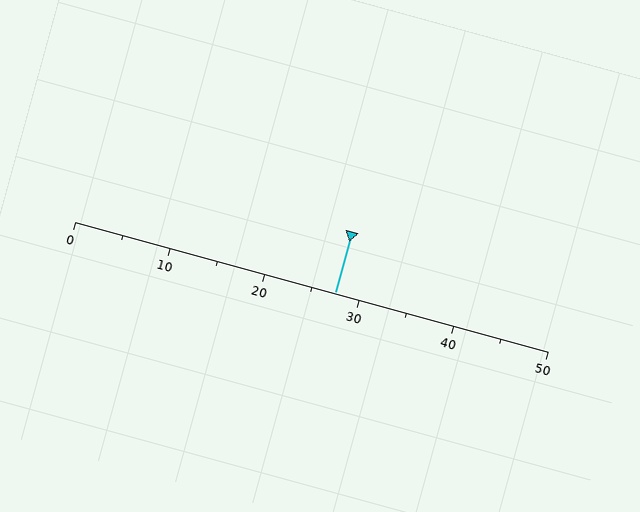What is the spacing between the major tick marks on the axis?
The major ticks are spaced 10 apart.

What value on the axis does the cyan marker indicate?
The marker indicates approximately 27.5.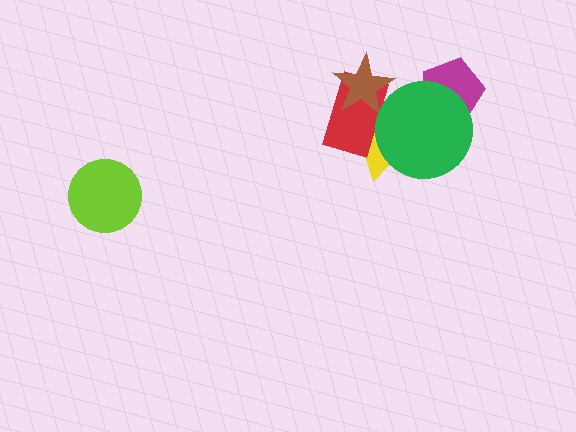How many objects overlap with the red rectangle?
3 objects overlap with the red rectangle.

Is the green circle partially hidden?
No, no other shape covers it.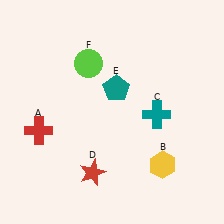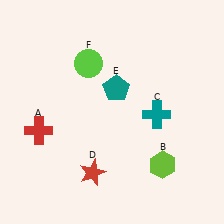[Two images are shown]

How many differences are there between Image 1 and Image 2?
There is 1 difference between the two images.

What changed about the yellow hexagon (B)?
In Image 1, B is yellow. In Image 2, it changed to lime.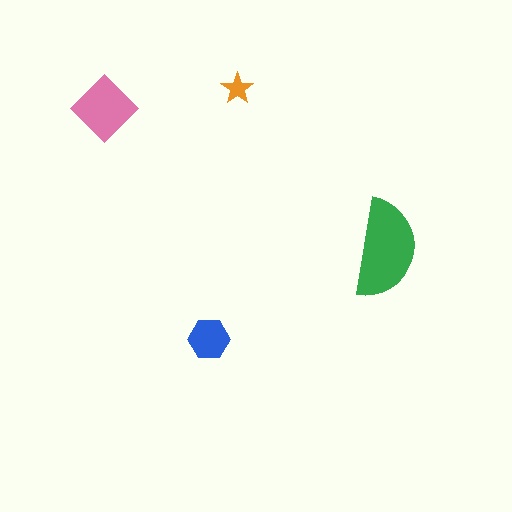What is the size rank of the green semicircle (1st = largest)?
1st.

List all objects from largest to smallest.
The green semicircle, the pink diamond, the blue hexagon, the orange star.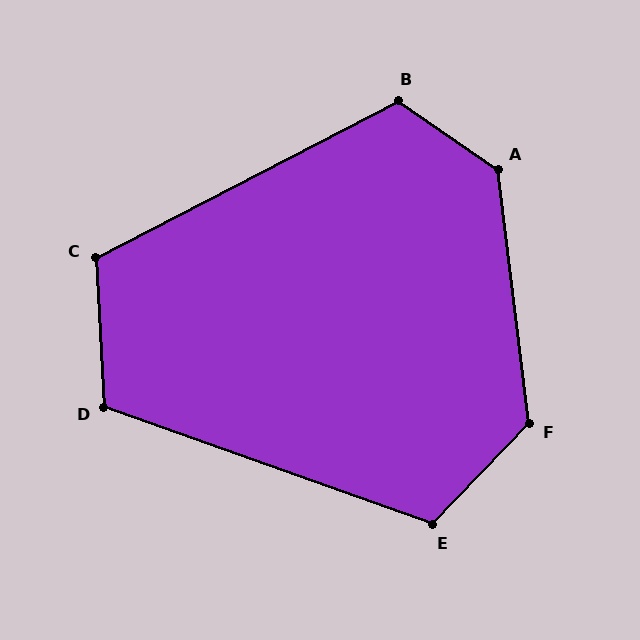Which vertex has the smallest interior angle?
D, at approximately 113 degrees.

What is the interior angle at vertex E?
Approximately 114 degrees (obtuse).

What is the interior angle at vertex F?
Approximately 129 degrees (obtuse).